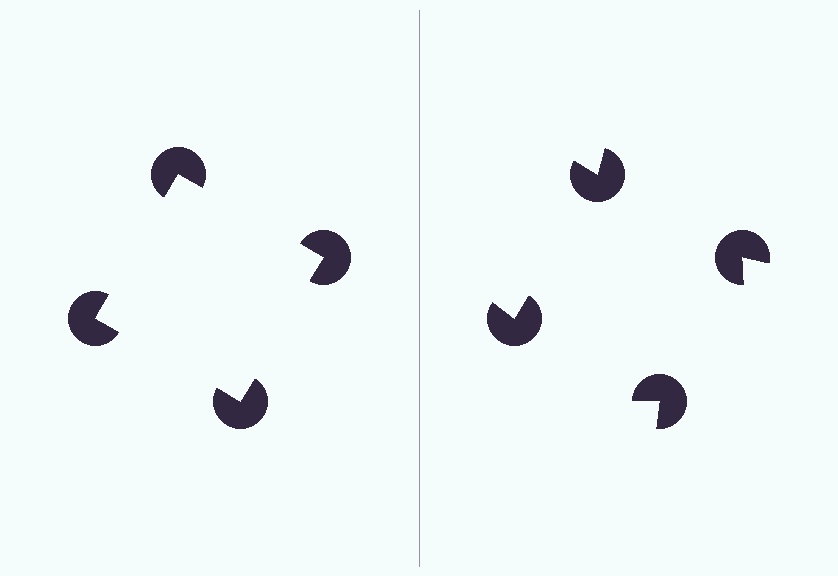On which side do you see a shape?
An illusory square appears on the left side. On the right side the wedge cuts are rotated, so no coherent shape forms.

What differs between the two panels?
The pac-man discs are positioned identically on both sides; only the wedge orientations differ. On the left they align to a square; on the right they are misaligned.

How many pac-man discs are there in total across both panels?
8 — 4 on each side.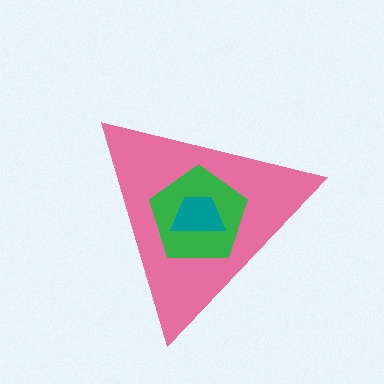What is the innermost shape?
The teal trapezoid.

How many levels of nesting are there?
3.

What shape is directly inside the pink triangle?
The green pentagon.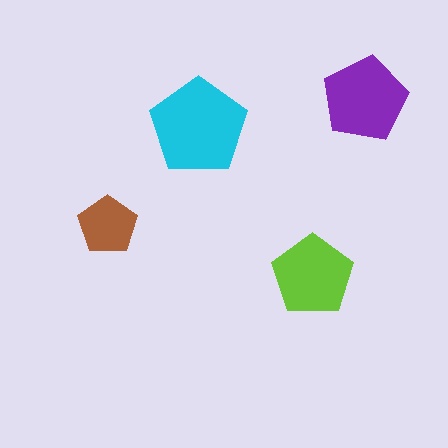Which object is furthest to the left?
The brown pentagon is leftmost.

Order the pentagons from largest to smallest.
the cyan one, the purple one, the lime one, the brown one.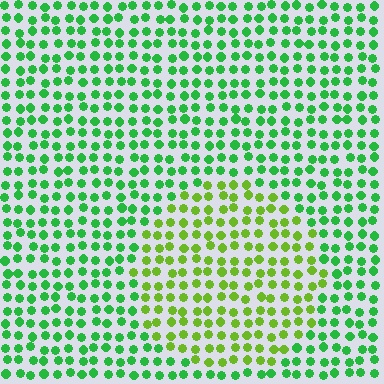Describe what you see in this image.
The image is filled with small green elements in a uniform arrangement. A circle-shaped region is visible where the elements are tinted to a slightly different hue, forming a subtle color boundary.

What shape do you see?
I see a circle.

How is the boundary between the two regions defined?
The boundary is defined purely by a slight shift in hue (about 38 degrees). Spacing, size, and orientation are identical on both sides.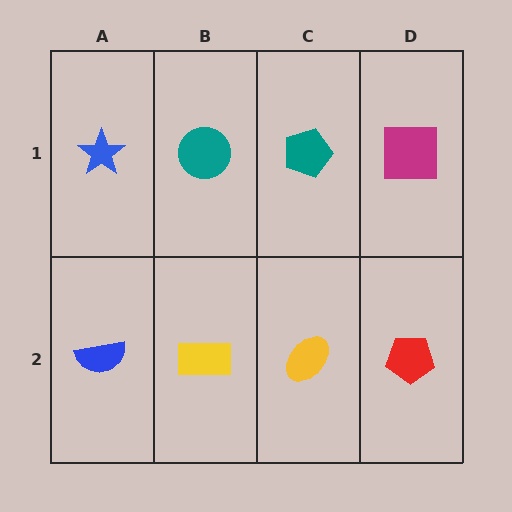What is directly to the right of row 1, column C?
A magenta square.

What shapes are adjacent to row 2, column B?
A teal circle (row 1, column B), a blue semicircle (row 2, column A), a yellow ellipse (row 2, column C).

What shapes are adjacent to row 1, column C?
A yellow ellipse (row 2, column C), a teal circle (row 1, column B), a magenta square (row 1, column D).